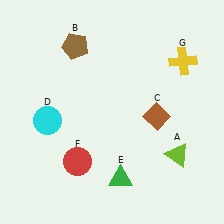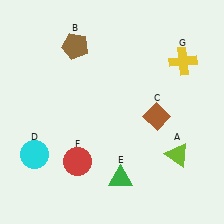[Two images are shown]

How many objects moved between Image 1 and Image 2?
1 object moved between the two images.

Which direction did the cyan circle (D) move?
The cyan circle (D) moved down.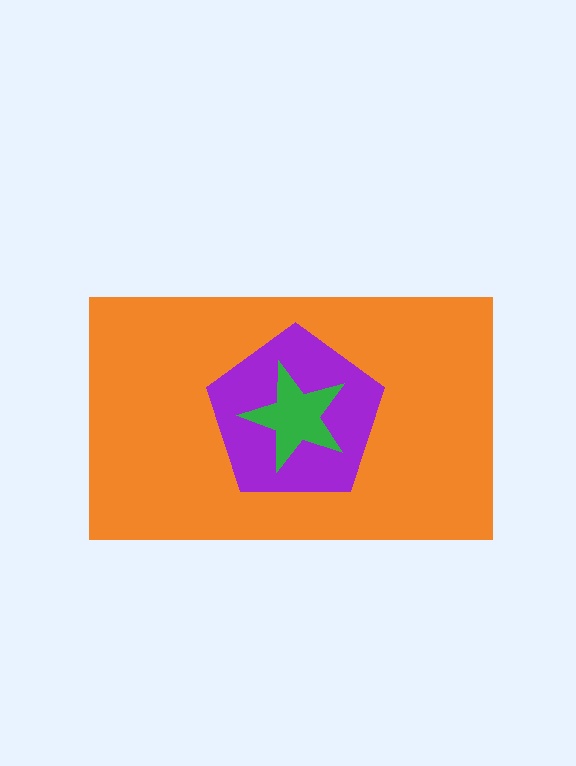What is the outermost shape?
The orange rectangle.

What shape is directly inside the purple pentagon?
The green star.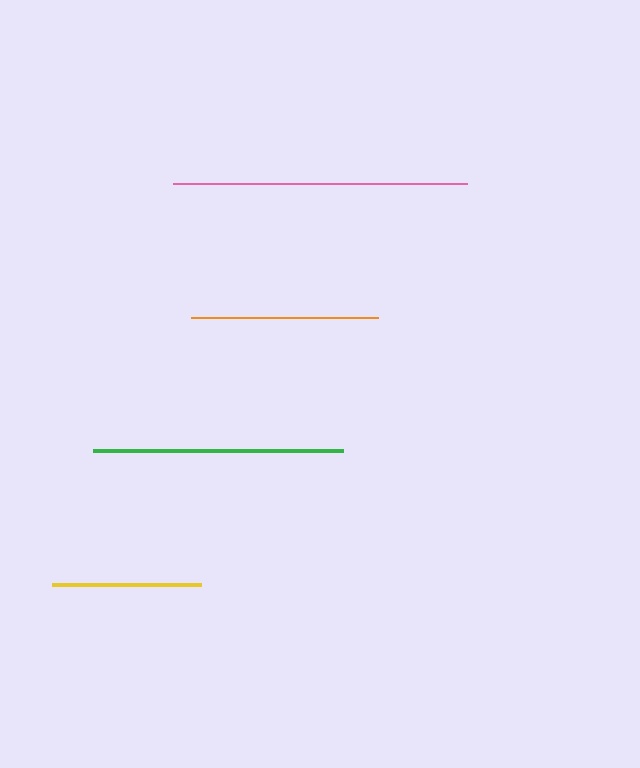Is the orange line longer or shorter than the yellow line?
The orange line is longer than the yellow line.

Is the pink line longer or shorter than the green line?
The pink line is longer than the green line.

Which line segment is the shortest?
The yellow line is the shortest at approximately 149 pixels.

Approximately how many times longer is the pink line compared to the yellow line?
The pink line is approximately 2.0 times the length of the yellow line.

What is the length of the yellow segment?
The yellow segment is approximately 149 pixels long.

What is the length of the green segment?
The green segment is approximately 250 pixels long.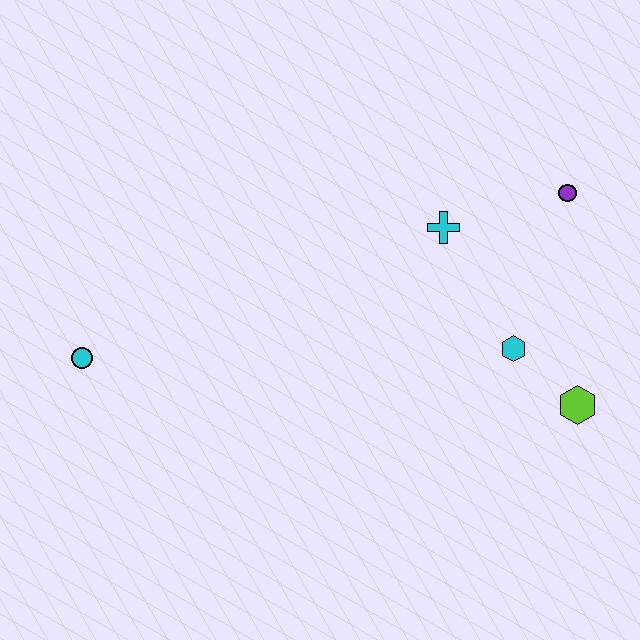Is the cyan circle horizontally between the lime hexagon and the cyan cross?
No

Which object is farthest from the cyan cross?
The cyan circle is farthest from the cyan cross.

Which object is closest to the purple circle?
The cyan cross is closest to the purple circle.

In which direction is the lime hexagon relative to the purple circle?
The lime hexagon is below the purple circle.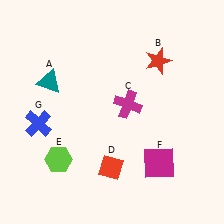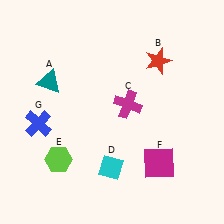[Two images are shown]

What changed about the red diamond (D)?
In Image 1, D is red. In Image 2, it changed to cyan.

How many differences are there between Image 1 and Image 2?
There is 1 difference between the two images.